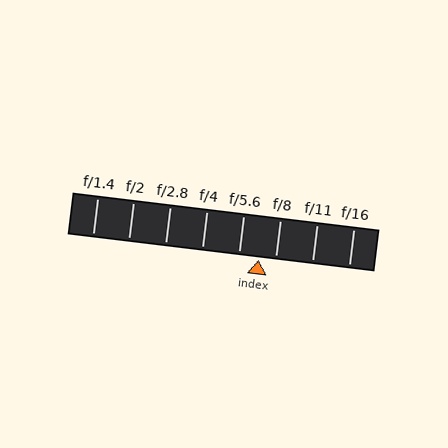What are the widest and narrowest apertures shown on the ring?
The widest aperture shown is f/1.4 and the narrowest is f/16.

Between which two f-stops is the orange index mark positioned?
The index mark is between f/5.6 and f/8.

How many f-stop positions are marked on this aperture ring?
There are 8 f-stop positions marked.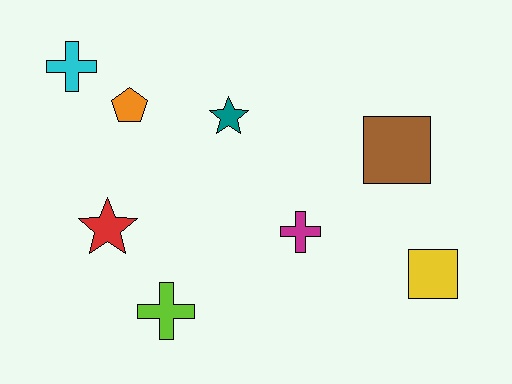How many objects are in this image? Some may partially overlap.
There are 8 objects.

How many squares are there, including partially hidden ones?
There are 2 squares.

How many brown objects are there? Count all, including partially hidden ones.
There is 1 brown object.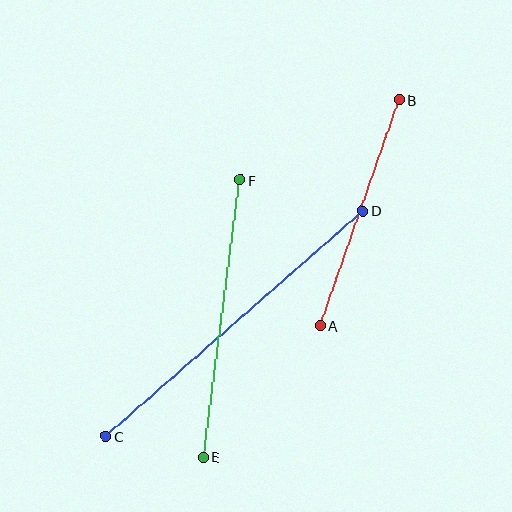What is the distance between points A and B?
The distance is approximately 239 pixels.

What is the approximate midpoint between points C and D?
The midpoint is at approximately (234, 324) pixels.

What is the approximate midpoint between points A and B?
The midpoint is at approximately (360, 213) pixels.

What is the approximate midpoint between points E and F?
The midpoint is at approximately (222, 319) pixels.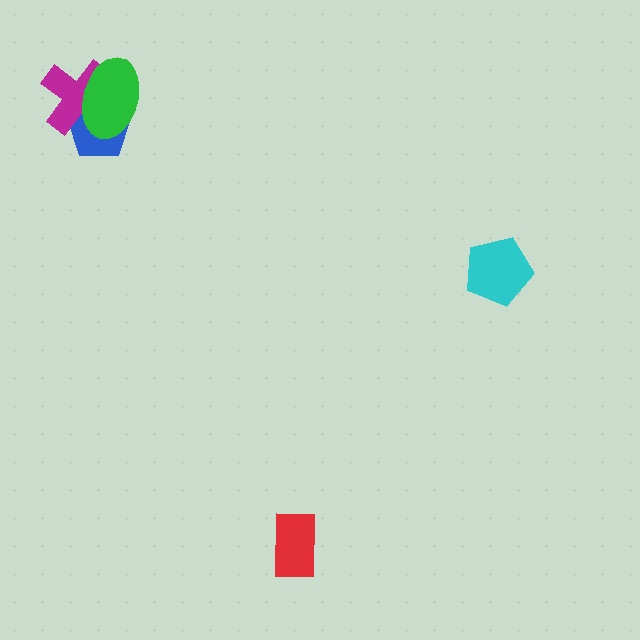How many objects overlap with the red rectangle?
0 objects overlap with the red rectangle.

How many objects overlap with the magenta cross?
2 objects overlap with the magenta cross.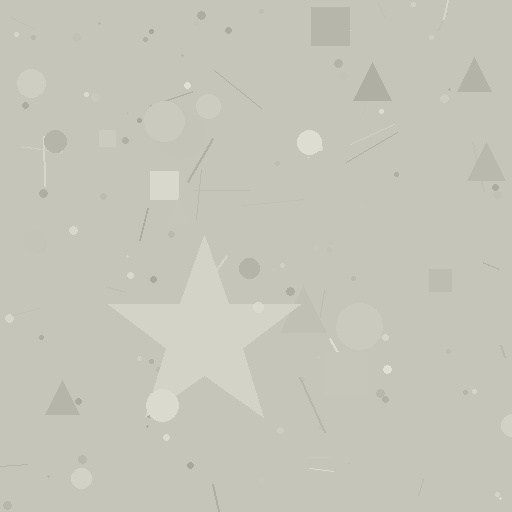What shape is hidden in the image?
A star is hidden in the image.